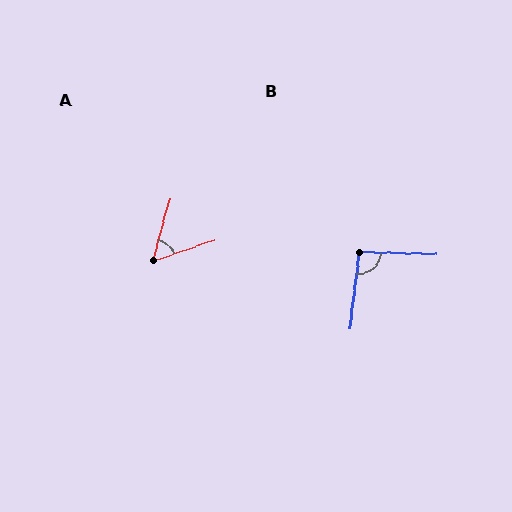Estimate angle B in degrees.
Approximately 96 degrees.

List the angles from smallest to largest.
A (56°), B (96°).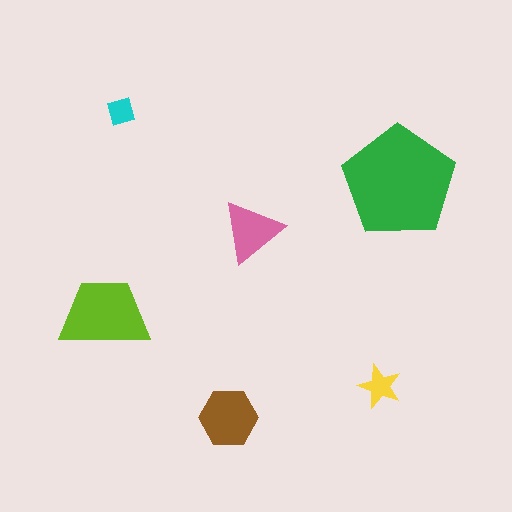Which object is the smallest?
The cyan diamond.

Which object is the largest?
The green pentagon.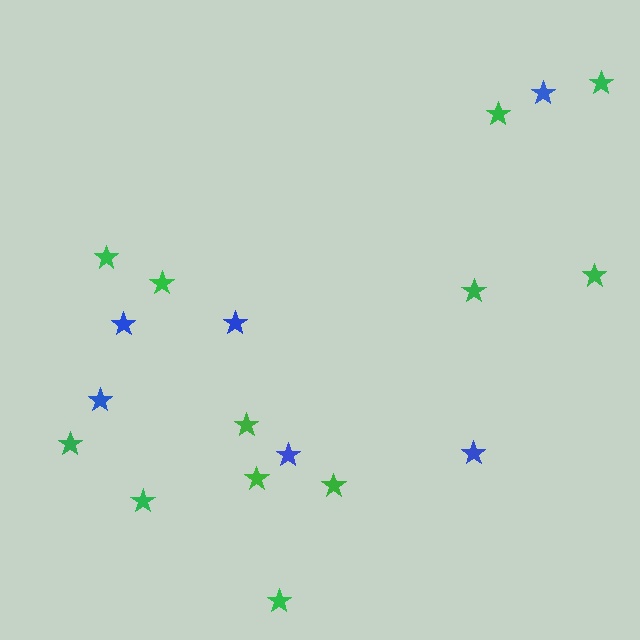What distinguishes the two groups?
There are 2 groups: one group of blue stars (6) and one group of green stars (12).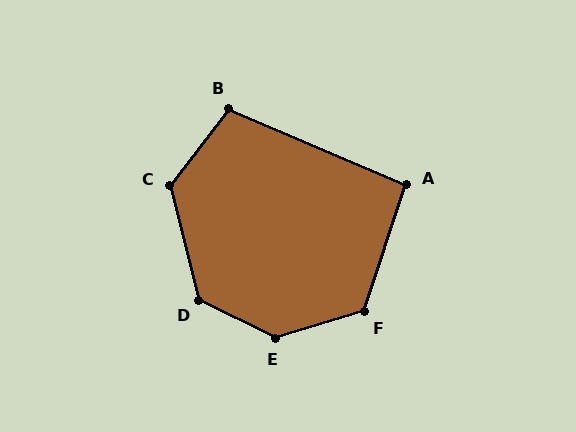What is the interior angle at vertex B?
Approximately 105 degrees (obtuse).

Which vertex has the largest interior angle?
E, at approximately 137 degrees.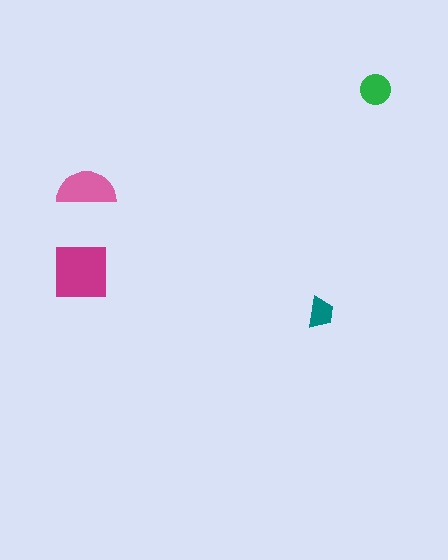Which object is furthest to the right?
The green circle is rightmost.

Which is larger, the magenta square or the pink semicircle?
The magenta square.